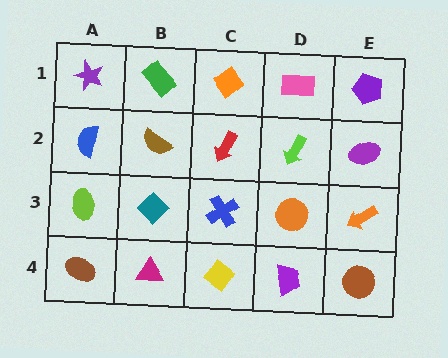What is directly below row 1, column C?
A red arrow.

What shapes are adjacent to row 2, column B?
A green rectangle (row 1, column B), a teal diamond (row 3, column B), a blue semicircle (row 2, column A), a red arrow (row 2, column C).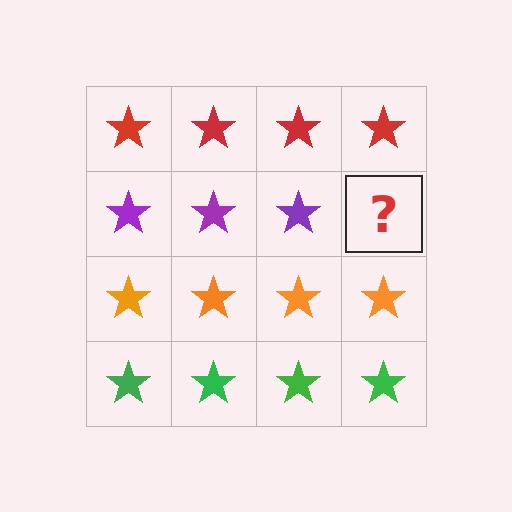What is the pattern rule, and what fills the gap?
The rule is that each row has a consistent color. The gap should be filled with a purple star.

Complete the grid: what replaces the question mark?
The question mark should be replaced with a purple star.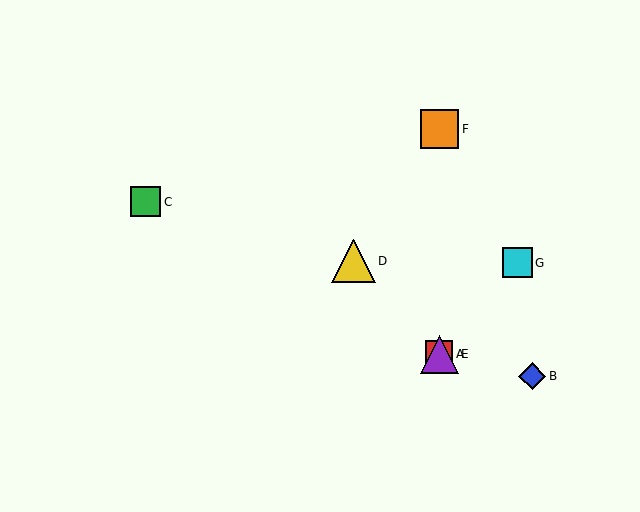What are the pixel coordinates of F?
Object F is at (440, 129).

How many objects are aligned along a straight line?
3 objects (A, D, E) are aligned along a straight line.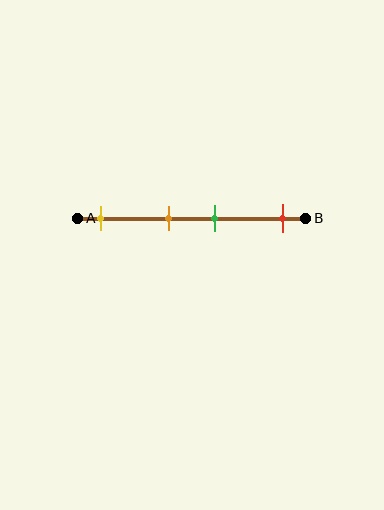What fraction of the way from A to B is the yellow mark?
The yellow mark is approximately 10% (0.1) of the way from A to B.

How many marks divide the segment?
There are 4 marks dividing the segment.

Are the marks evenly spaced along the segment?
No, the marks are not evenly spaced.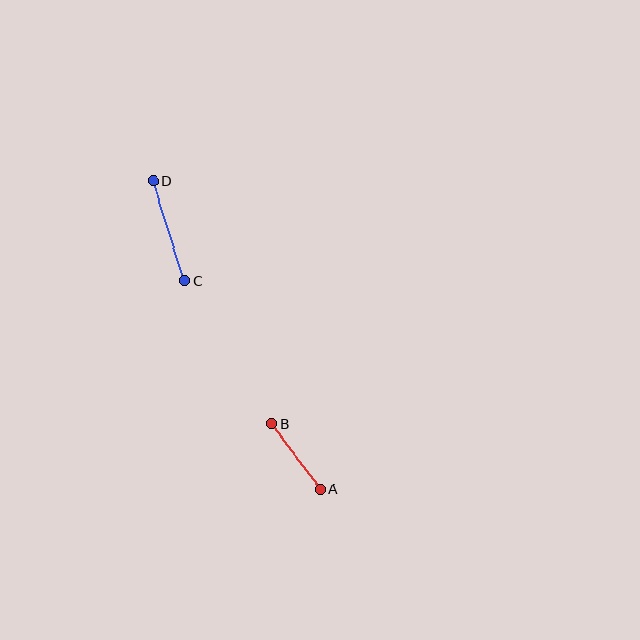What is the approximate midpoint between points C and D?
The midpoint is at approximately (169, 231) pixels.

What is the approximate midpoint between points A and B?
The midpoint is at approximately (296, 456) pixels.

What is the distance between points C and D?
The distance is approximately 105 pixels.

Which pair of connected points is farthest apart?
Points C and D are farthest apart.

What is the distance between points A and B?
The distance is approximately 82 pixels.